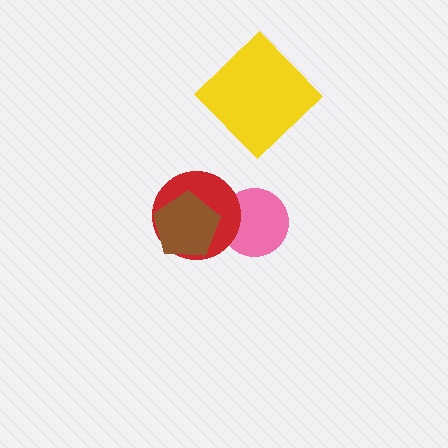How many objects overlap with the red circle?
2 objects overlap with the red circle.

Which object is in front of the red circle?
The brown pentagon is in front of the red circle.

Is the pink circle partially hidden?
Yes, it is partially covered by another shape.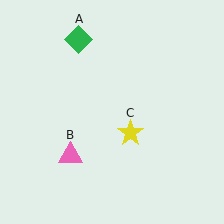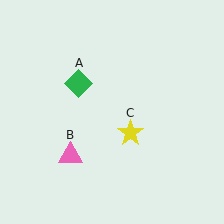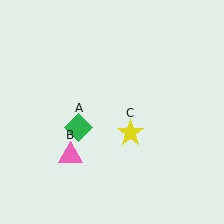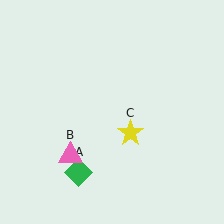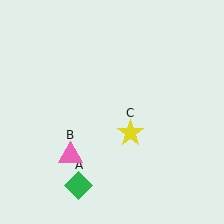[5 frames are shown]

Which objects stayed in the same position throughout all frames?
Pink triangle (object B) and yellow star (object C) remained stationary.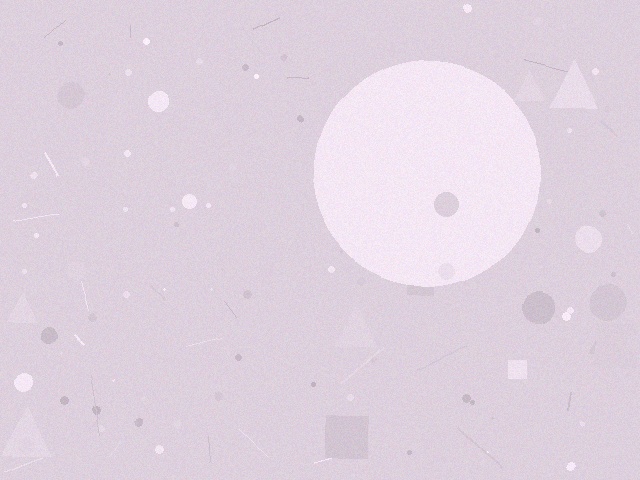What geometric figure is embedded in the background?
A circle is embedded in the background.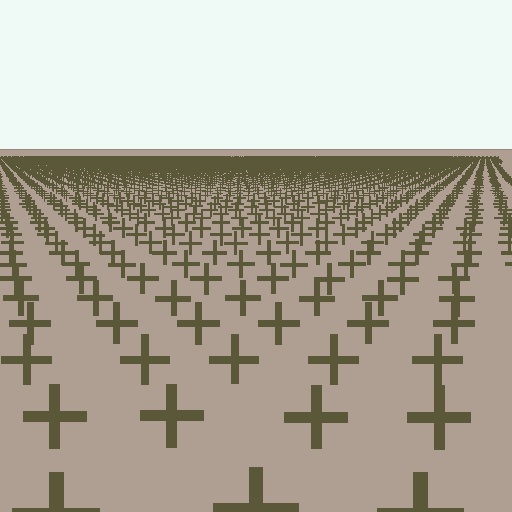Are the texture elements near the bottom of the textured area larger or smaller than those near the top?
Larger. Near the bottom, elements are closer to the viewer and appear at a bigger on-screen size.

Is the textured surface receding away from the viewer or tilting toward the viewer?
The surface is receding away from the viewer. Texture elements get smaller and denser toward the top.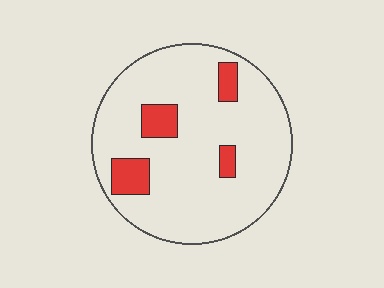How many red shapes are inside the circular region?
4.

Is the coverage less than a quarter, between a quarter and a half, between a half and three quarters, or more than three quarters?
Less than a quarter.